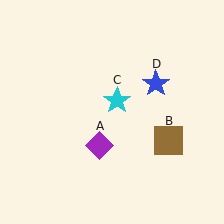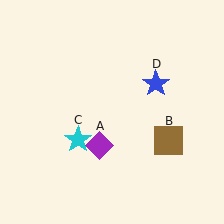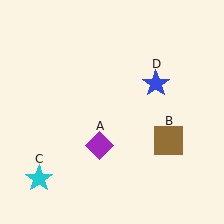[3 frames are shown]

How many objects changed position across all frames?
1 object changed position: cyan star (object C).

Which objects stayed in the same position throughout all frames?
Purple diamond (object A) and brown square (object B) and blue star (object D) remained stationary.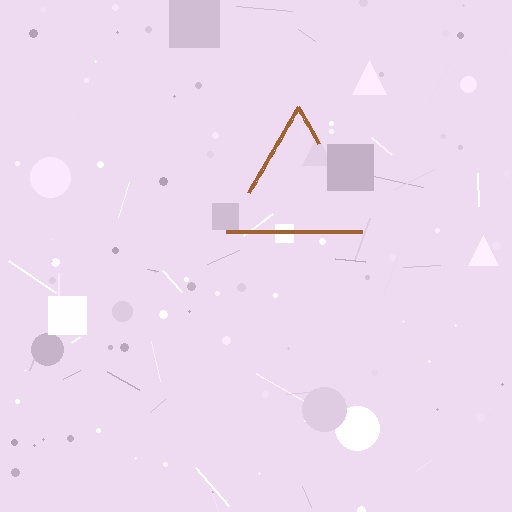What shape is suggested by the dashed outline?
The dashed outline suggests a triangle.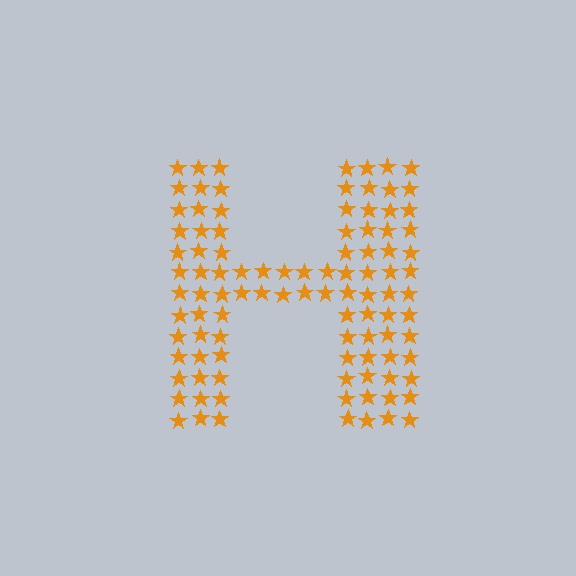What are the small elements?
The small elements are stars.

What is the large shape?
The large shape is the letter H.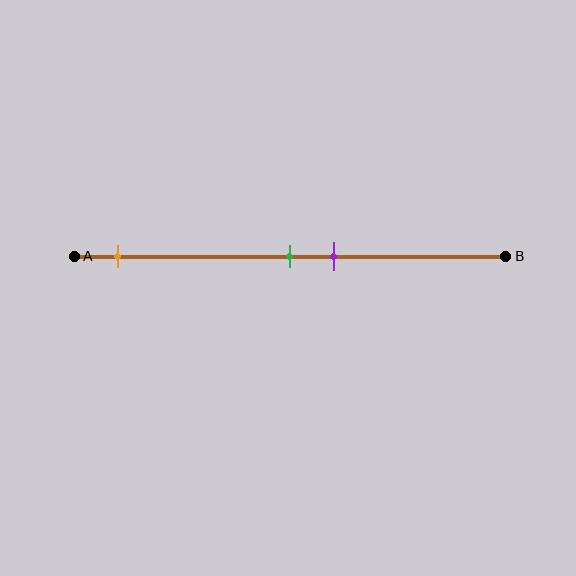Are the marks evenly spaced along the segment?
No, the marks are not evenly spaced.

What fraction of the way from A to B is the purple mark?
The purple mark is approximately 60% (0.6) of the way from A to B.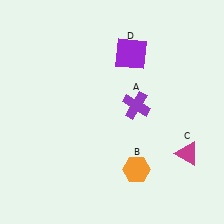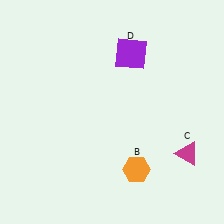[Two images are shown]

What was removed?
The purple cross (A) was removed in Image 2.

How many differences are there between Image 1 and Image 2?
There is 1 difference between the two images.